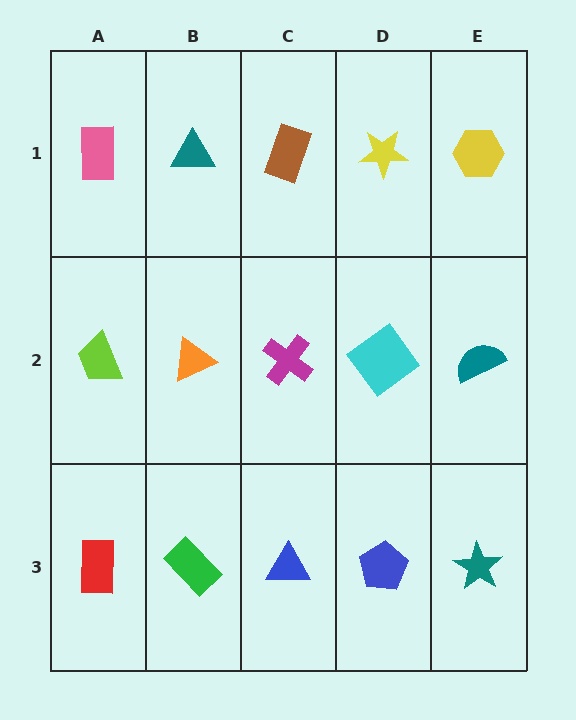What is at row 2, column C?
A magenta cross.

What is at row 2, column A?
A lime trapezoid.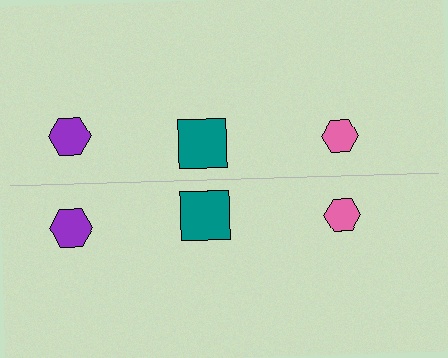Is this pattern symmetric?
Yes, this pattern has bilateral (reflection) symmetry.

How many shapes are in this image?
There are 6 shapes in this image.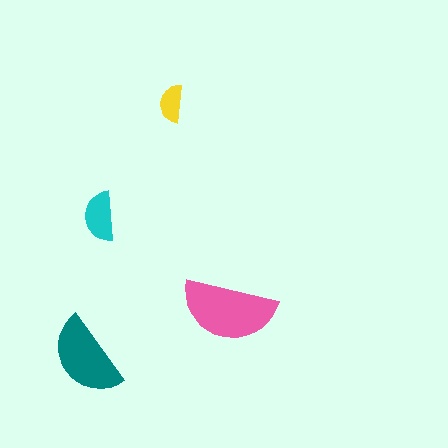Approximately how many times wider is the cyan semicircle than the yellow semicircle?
About 1.5 times wider.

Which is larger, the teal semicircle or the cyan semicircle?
The teal one.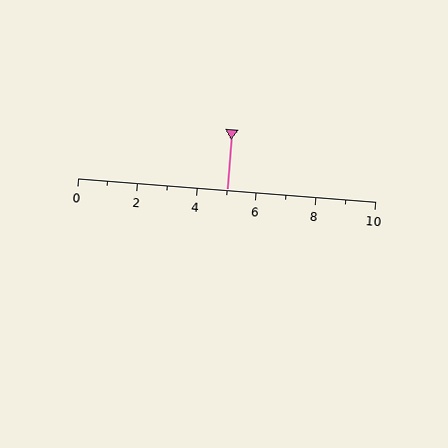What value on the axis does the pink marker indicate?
The marker indicates approximately 5.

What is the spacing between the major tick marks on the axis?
The major ticks are spaced 2 apart.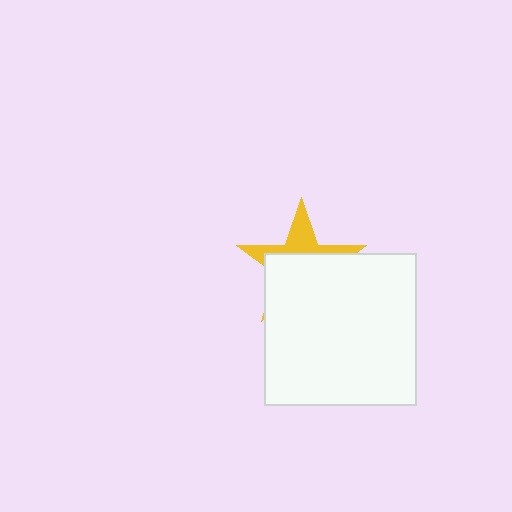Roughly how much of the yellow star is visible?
A small part of it is visible (roughly 34%).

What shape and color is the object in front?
The object in front is a white square.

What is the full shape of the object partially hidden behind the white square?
The partially hidden object is a yellow star.